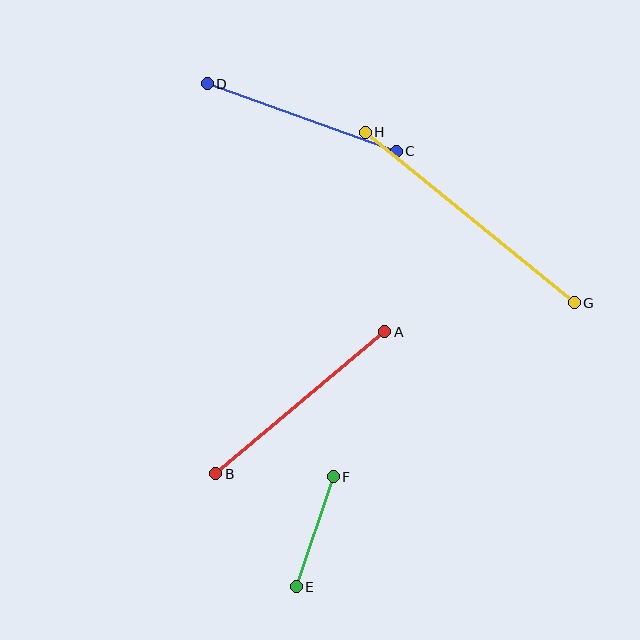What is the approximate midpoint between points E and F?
The midpoint is at approximately (315, 532) pixels.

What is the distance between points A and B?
The distance is approximately 221 pixels.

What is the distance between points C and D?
The distance is approximately 201 pixels.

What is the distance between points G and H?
The distance is approximately 270 pixels.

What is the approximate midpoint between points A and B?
The midpoint is at approximately (300, 403) pixels.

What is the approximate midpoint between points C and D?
The midpoint is at approximately (302, 117) pixels.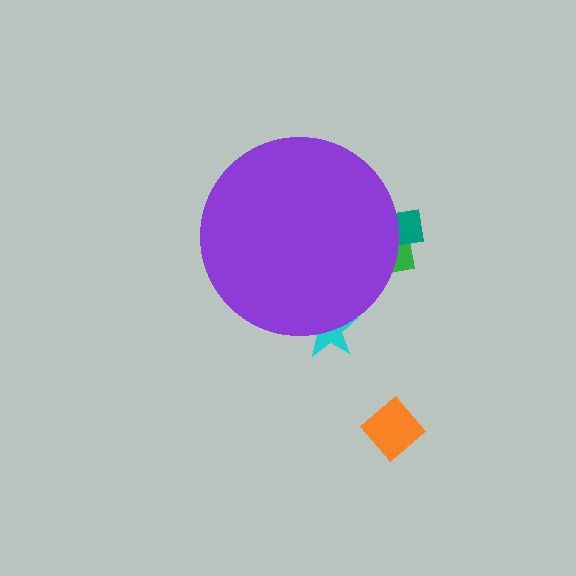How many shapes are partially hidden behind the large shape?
3 shapes are partially hidden.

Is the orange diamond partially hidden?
No, the orange diamond is fully visible.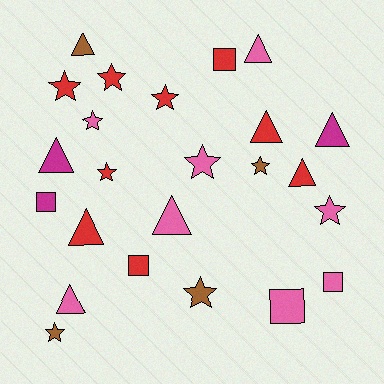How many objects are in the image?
There are 24 objects.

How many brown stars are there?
There are 3 brown stars.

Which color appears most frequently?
Red, with 9 objects.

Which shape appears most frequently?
Star, with 10 objects.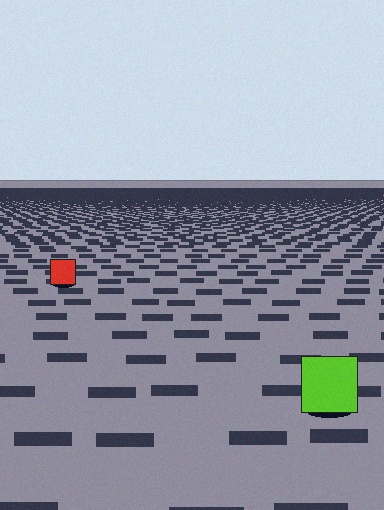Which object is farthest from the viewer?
The red square is farthest from the viewer. It appears smaller and the ground texture around it is denser.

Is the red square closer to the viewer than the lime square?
No. The lime square is closer — you can tell from the texture gradient: the ground texture is coarser near it.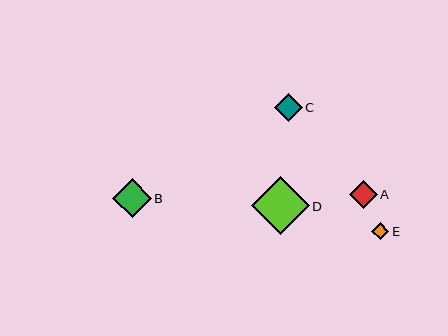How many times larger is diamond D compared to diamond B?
Diamond D is approximately 1.5 times the size of diamond B.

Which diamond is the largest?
Diamond D is the largest with a size of approximately 58 pixels.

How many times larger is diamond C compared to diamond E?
Diamond C is approximately 1.6 times the size of diamond E.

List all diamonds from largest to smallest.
From largest to smallest: D, B, C, A, E.